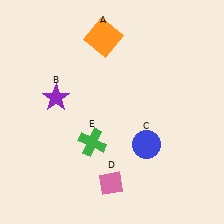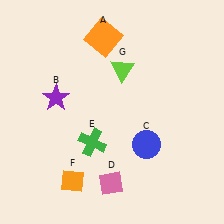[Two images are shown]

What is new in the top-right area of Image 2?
A lime triangle (G) was added in the top-right area of Image 2.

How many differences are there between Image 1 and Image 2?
There are 2 differences between the two images.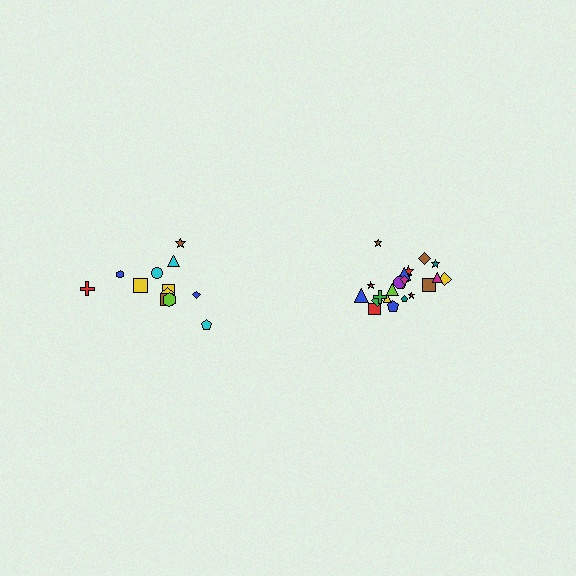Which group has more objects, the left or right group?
The right group.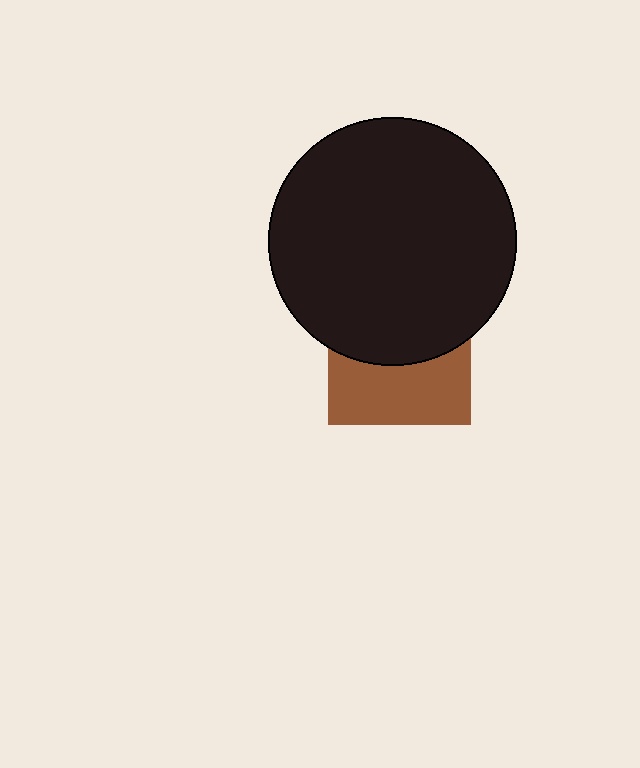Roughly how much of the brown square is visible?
About half of it is visible (roughly 47%).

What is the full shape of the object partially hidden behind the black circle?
The partially hidden object is a brown square.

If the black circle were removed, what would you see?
You would see the complete brown square.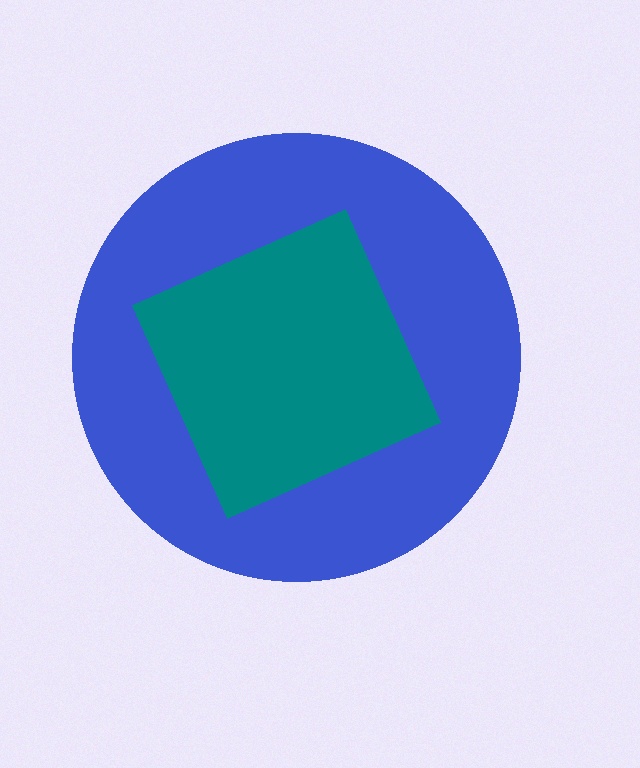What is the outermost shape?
The blue circle.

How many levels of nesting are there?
2.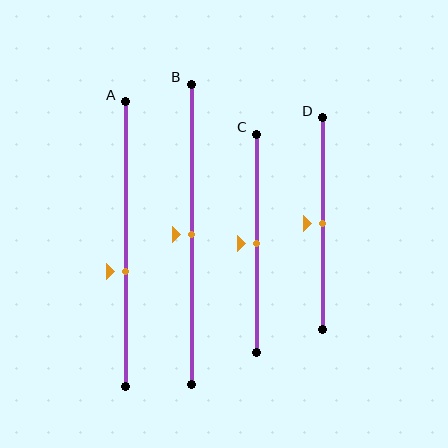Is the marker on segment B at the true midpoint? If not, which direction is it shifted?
Yes, the marker on segment B is at the true midpoint.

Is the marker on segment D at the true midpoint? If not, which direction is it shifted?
Yes, the marker on segment D is at the true midpoint.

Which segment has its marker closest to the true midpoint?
Segment B has its marker closest to the true midpoint.